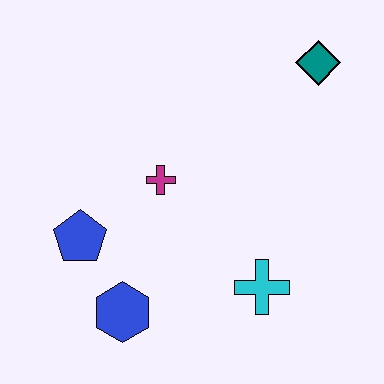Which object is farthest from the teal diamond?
The blue hexagon is farthest from the teal diamond.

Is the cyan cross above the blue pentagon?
No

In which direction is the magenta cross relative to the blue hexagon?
The magenta cross is above the blue hexagon.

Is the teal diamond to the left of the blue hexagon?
No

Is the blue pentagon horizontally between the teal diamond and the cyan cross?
No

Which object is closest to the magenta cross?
The blue pentagon is closest to the magenta cross.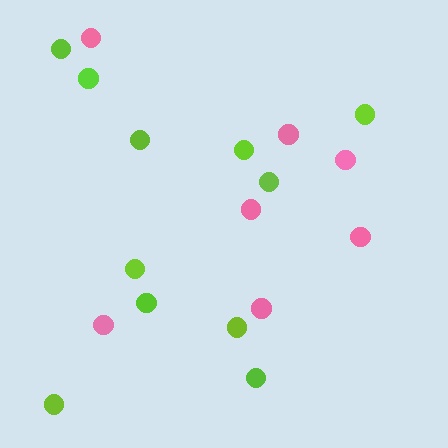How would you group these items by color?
There are 2 groups: one group of pink circles (7) and one group of lime circles (11).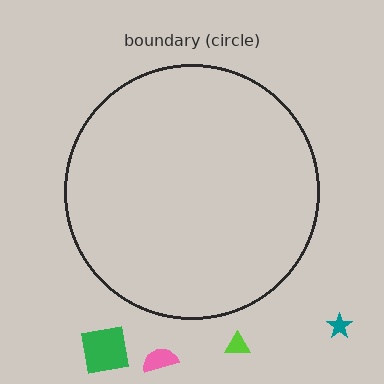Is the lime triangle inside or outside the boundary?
Outside.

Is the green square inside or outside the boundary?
Outside.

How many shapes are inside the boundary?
0 inside, 4 outside.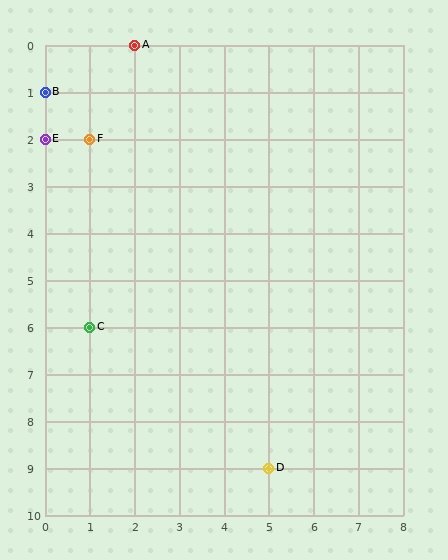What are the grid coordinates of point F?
Point F is at grid coordinates (1, 2).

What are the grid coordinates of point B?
Point B is at grid coordinates (0, 1).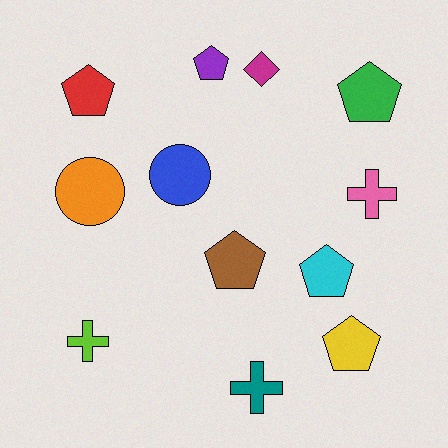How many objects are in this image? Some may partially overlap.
There are 12 objects.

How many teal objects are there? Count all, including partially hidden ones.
There is 1 teal object.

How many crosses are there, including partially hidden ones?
There are 3 crosses.